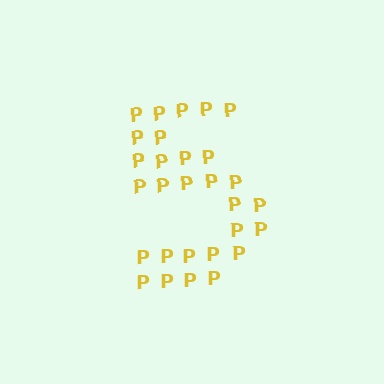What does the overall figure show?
The overall figure shows the digit 5.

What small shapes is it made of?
It is made of small letter P's.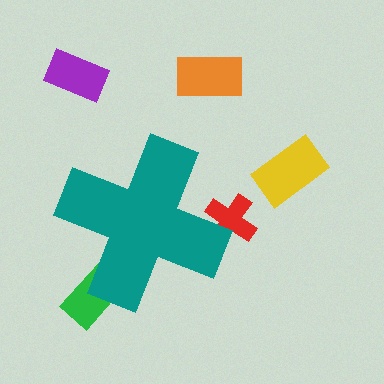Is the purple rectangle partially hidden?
No, the purple rectangle is fully visible.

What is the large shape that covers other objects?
A teal cross.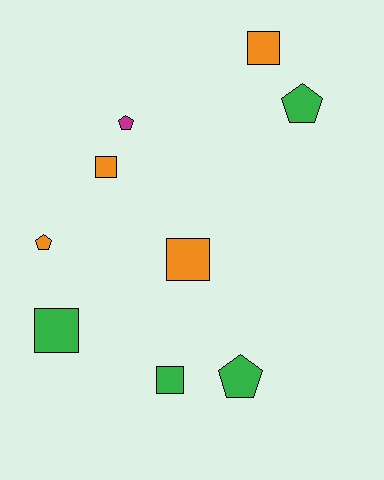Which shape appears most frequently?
Square, with 5 objects.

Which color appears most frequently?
Orange, with 4 objects.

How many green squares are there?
There are 2 green squares.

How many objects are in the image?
There are 9 objects.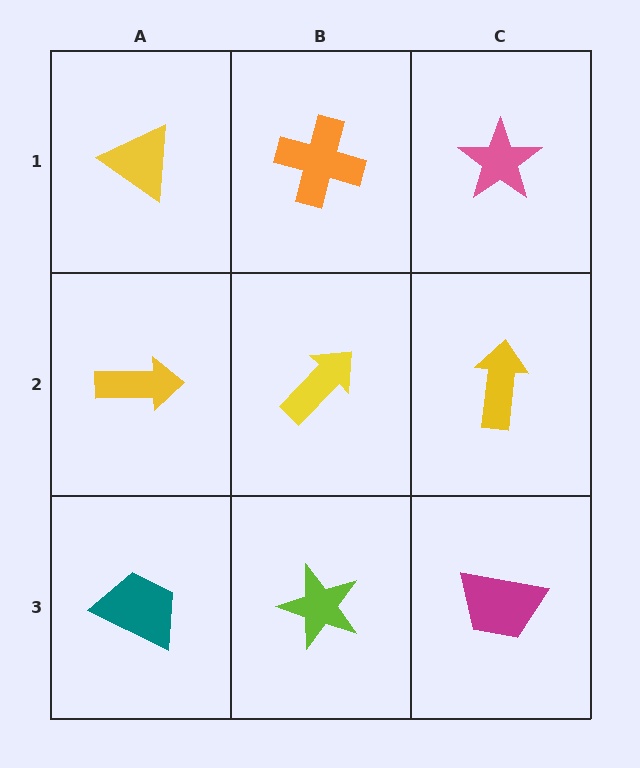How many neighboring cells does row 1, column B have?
3.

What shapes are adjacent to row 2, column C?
A pink star (row 1, column C), a magenta trapezoid (row 3, column C), a yellow arrow (row 2, column B).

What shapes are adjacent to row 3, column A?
A yellow arrow (row 2, column A), a lime star (row 3, column B).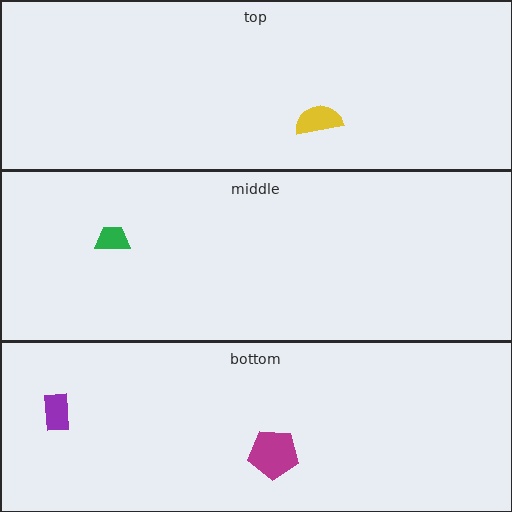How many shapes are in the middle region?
1.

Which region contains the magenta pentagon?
The bottom region.